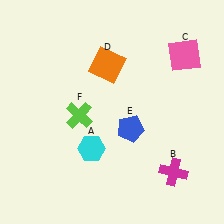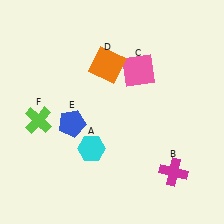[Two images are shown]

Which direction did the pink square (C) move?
The pink square (C) moved left.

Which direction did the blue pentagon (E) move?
The blue pentagon (E) moved left.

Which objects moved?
The objects that moved are: the pink square (C), the blue pentagon (E), the lime cross (F).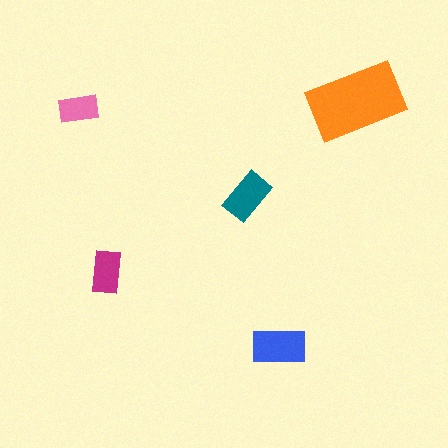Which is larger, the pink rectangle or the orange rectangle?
The orange one.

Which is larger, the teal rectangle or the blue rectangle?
The blue one.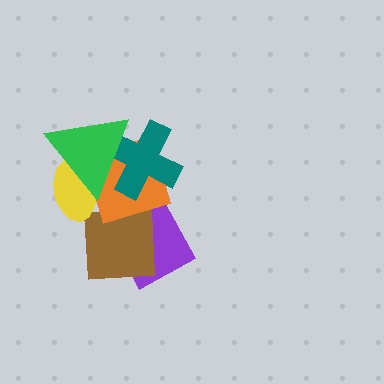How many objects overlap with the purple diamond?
2 objects overlap with the purple diamond.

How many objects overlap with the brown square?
2 objects overlap with the brown square.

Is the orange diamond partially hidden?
Yes, it is partially covered by another shape.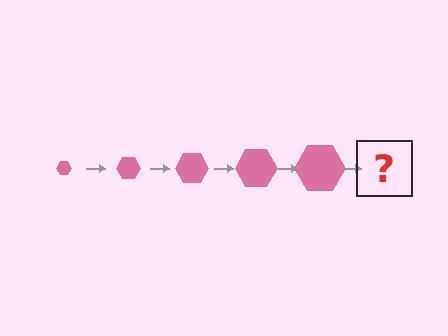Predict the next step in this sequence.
The next step is a pink hexagon, larger than the previous one.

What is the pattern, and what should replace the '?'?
The pattern is that the hexagon gets progressively larger each step. The '?' should be a pink hexagon, larger than the previous one.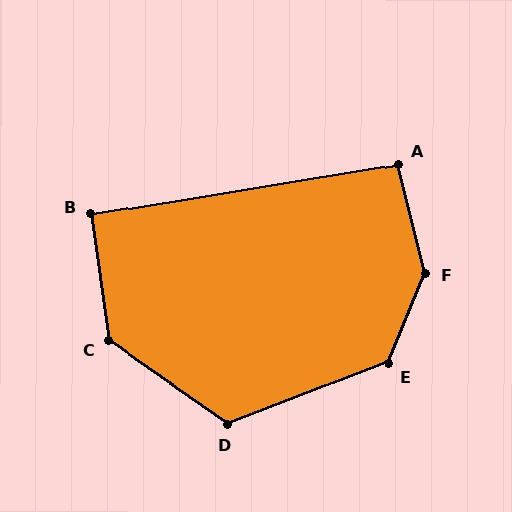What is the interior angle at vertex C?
Approximately 133 degrees (obtuse).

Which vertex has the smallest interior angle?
B, at approximately 92 degrees.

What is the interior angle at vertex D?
Approximately 124 degrees (obtuse).